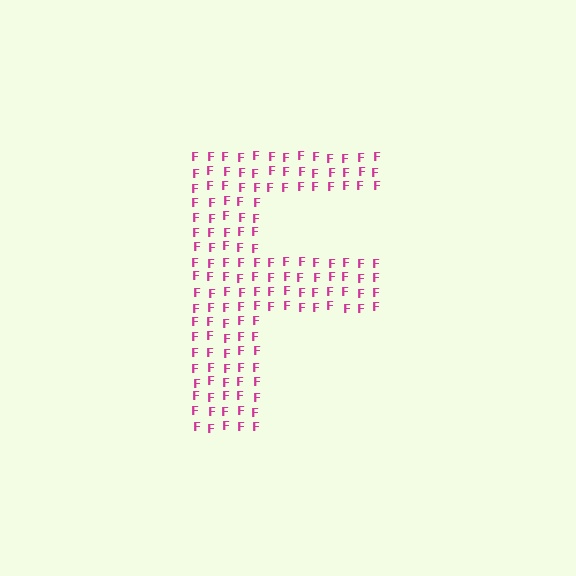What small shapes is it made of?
It is made of small letter F's.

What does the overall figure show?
The overall figure shows the letter F.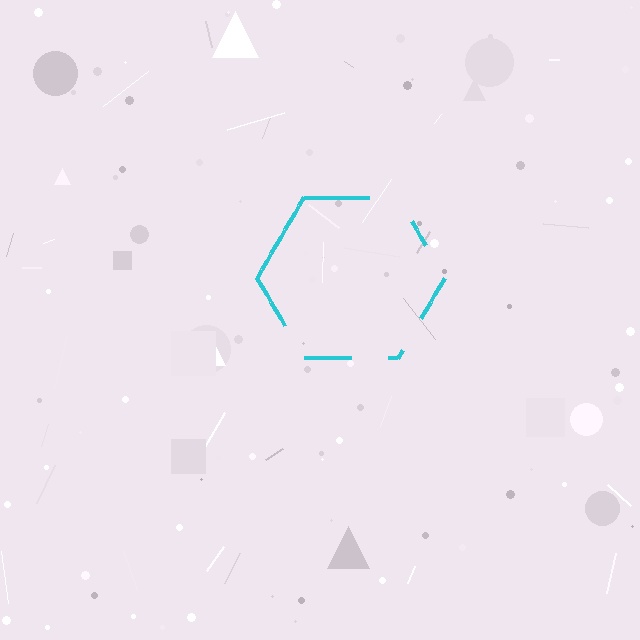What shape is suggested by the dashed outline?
The dashed outline suggests a hexagon.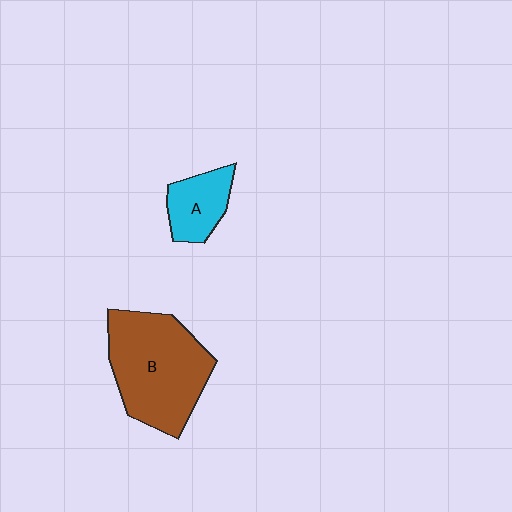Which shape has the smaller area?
Shape A (cyan).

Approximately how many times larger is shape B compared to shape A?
Approximately 2.5 times.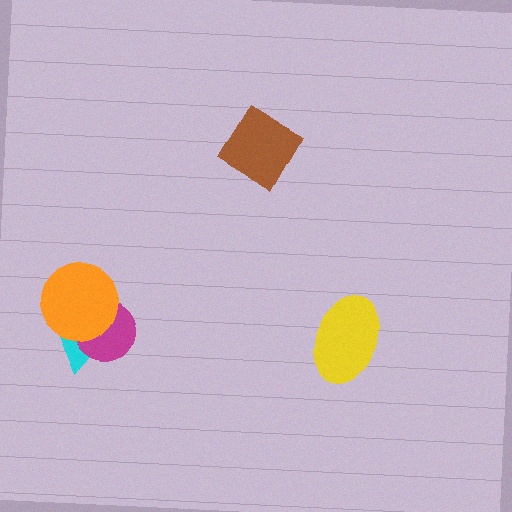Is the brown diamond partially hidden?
No, no other shape covers it.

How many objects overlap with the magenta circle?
2 objects overlap with the magenta circle.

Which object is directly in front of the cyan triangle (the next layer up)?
The magenta circle is directly in front of the cyan triangle.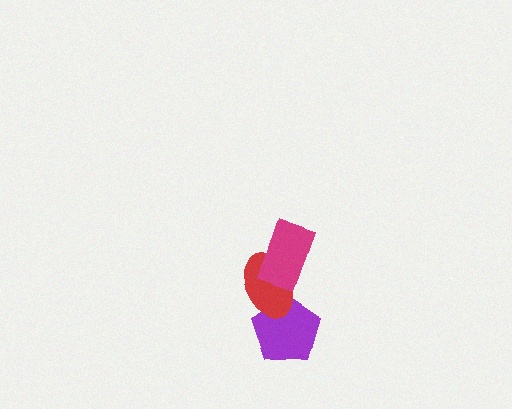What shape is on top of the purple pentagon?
The red ellipse is on top of the purple pentagon.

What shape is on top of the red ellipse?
The magenta rectangle is on top of the red ellipse.